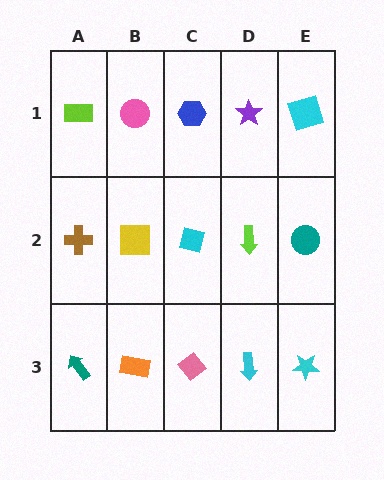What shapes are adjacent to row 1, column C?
A cyan square (row 2, column C), a pink circle (row 1, column B), a purple star (row 1, column D).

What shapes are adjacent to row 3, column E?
A teal circle (row 2, column E), a cyan arrow (row 3, column D).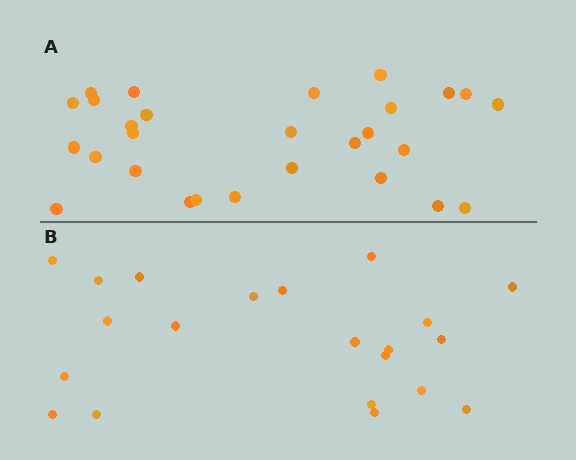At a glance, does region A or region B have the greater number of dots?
Region A (the top region) has more dots.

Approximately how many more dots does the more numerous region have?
Region A has roughly 8 or so more dots than region B.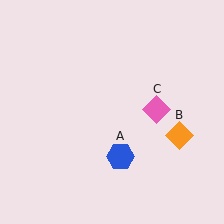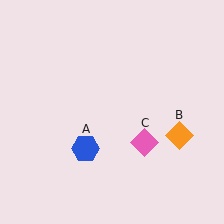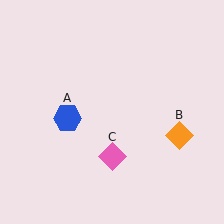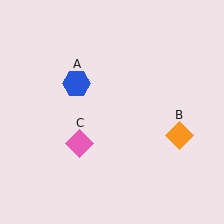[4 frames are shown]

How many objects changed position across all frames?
2 objects changed position: blue hexagon (object A), pink diamond (object C).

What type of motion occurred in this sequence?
The blue hexagon (object A), pink diamond (object C) rotated clockwise around the center of the scene.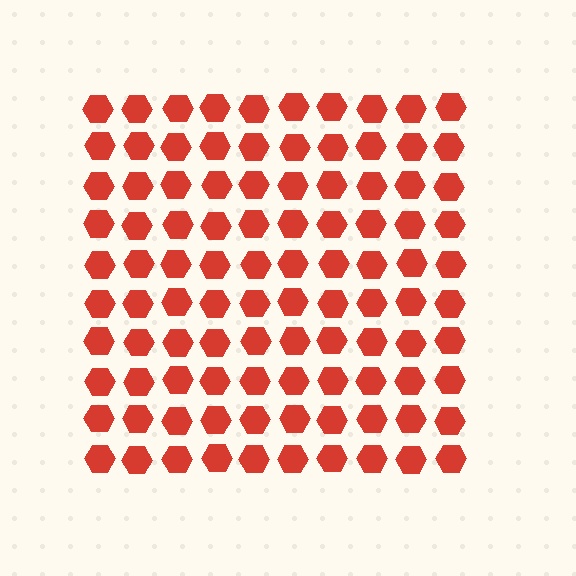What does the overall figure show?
The overall figure shows a square.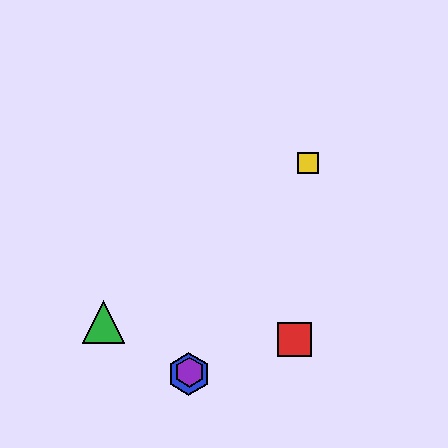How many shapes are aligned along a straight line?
3 shapes (the blue hexagon, the yellow square, the purple hexagon) are aligned along a straight line.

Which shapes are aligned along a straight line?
The blue hexagon, the yellow square, the purple hexagon are aligned along a straight line.